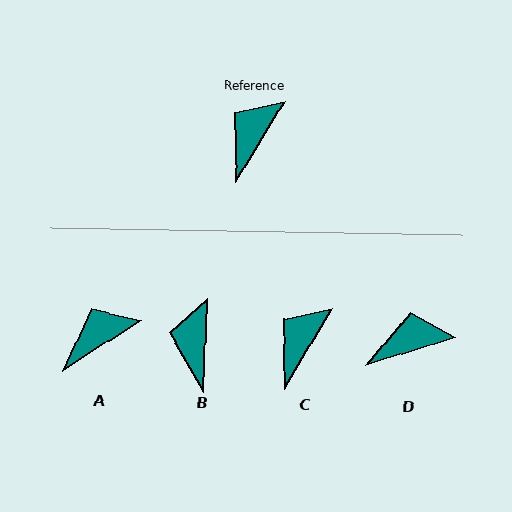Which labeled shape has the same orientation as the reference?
C.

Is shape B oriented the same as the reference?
No, it is off by about 29 degrees.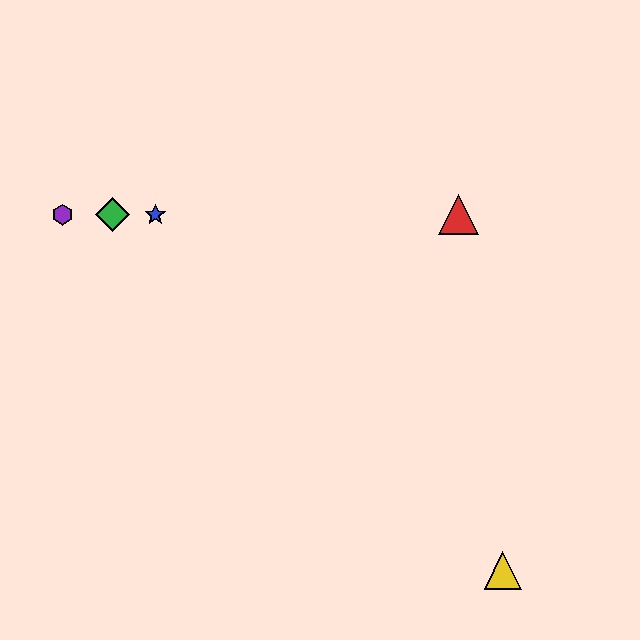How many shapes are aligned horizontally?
4 shapes (the red triangle, the blue star, the green diamond, the purple hexagon) are aligned horizontally.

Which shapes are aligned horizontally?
The red triangle, the blue star, the green diamond, the purple hexagon are aligned horizontally.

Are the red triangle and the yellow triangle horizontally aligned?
No, the red triangle is at y≈215 and the yellow triangle is at y≈571.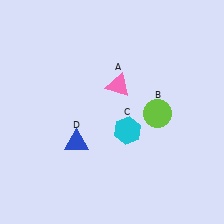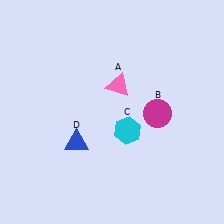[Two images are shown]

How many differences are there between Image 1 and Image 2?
There is 1 difference between the two images.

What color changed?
The circle (B) changed from lime in Image 1 to magenta in Image 2.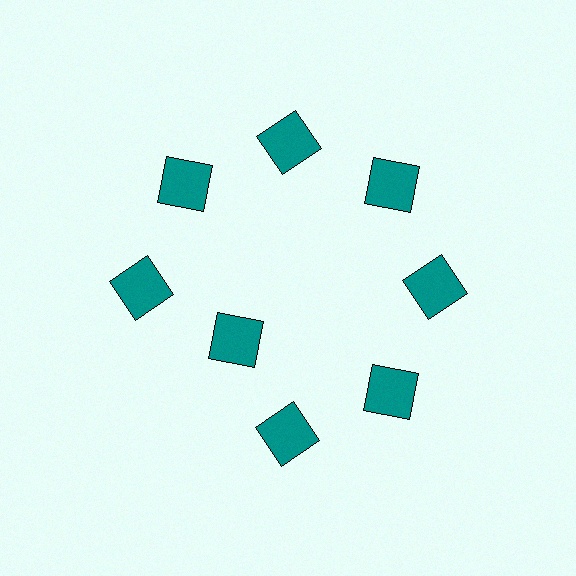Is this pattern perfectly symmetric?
No. The 8 teal squares are arranged in a ring, but one element near the 8 o'clock position is pulled inward toward the center, breaking the 8-fold rotational symmetry.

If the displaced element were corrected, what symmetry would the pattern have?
It would have 8-fold rotational symmetry — the pattern would map onto itself every 45 degrees.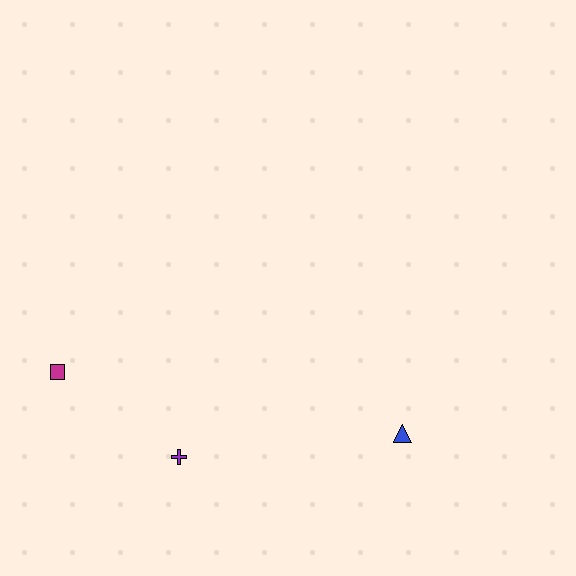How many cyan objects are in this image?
There are no cyan objects.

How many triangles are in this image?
There is 1 triangle.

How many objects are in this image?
There are 3 objects.